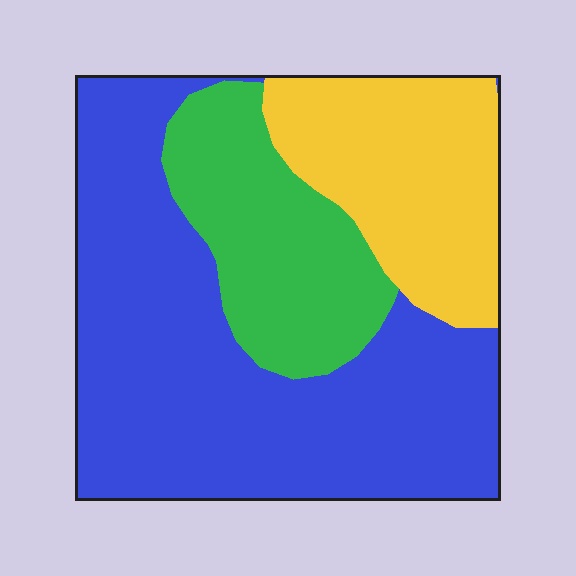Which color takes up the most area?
Blue, at roughly 55%.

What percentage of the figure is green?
Green takes up about one fifth (1/5) of the figure.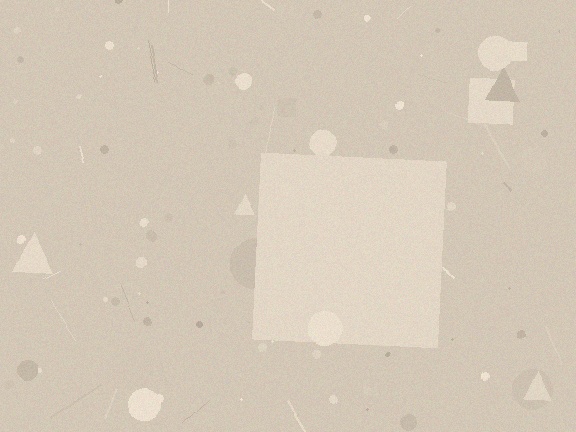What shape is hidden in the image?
A square is hidden in the image.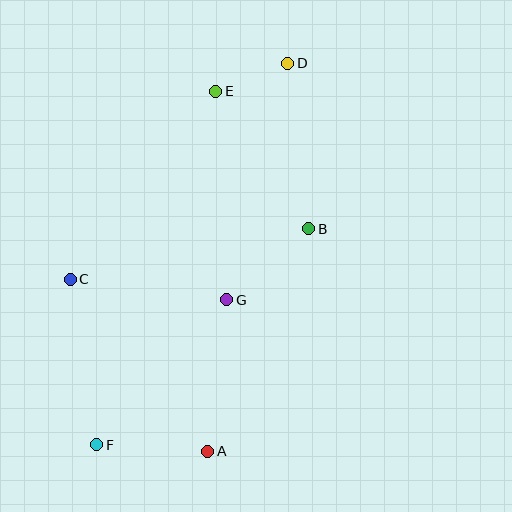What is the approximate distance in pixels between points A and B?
The distance between A and B is approximately 244 pixels.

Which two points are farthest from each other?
Points D and F are farthest from each other.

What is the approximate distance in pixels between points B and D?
The distance between B and D is approximately 167 pixels.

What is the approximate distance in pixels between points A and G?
The distance between A and G is approximately 153 pixels.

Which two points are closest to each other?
Points D and E are closest to each other.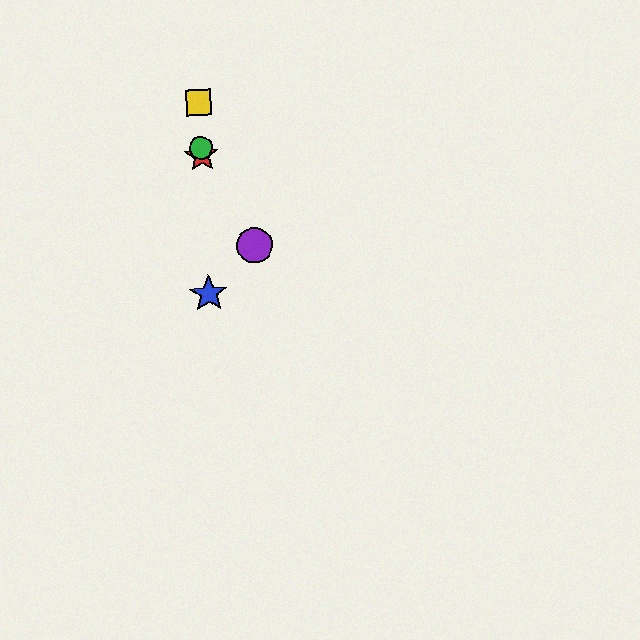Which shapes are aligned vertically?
The red star, the blue star, the green circle, the yellow square are aligned vertically.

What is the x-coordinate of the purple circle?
The purple circle is at x≈254.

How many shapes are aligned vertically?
4 shapes (the red star, the blue star, the green circle, the yellow square) are aligned vertically.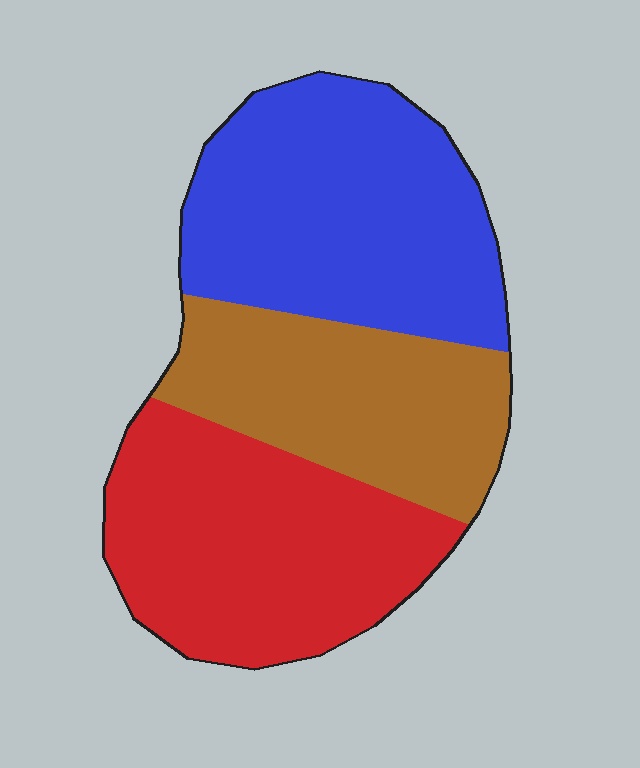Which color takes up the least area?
Brown, at roughly 30%.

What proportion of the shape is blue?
Blue covers about 35% of the shape.